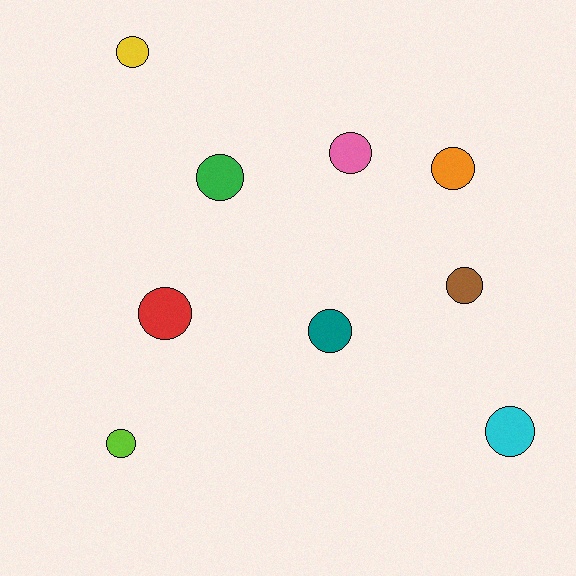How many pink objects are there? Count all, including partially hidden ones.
There is 1 pink object.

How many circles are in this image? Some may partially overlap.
There are 9 circles.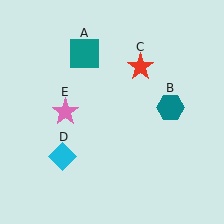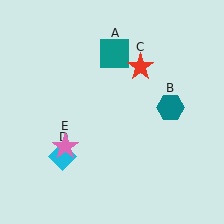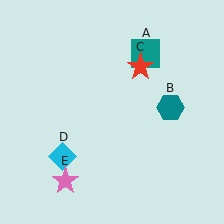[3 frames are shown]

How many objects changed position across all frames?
2 objects changed position: teal square (object A), pink star (object E).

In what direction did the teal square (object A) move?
The teal square (object A) moved right.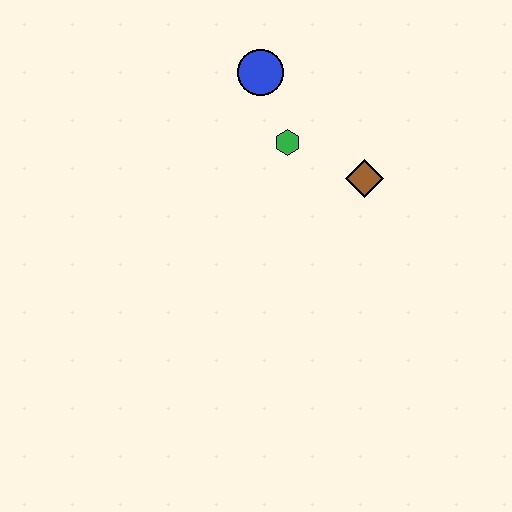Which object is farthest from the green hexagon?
The brown diamond is farthest from the green hexagon.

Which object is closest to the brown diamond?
The green hexagon is closest to the brown diamond.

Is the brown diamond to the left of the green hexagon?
No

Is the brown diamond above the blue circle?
No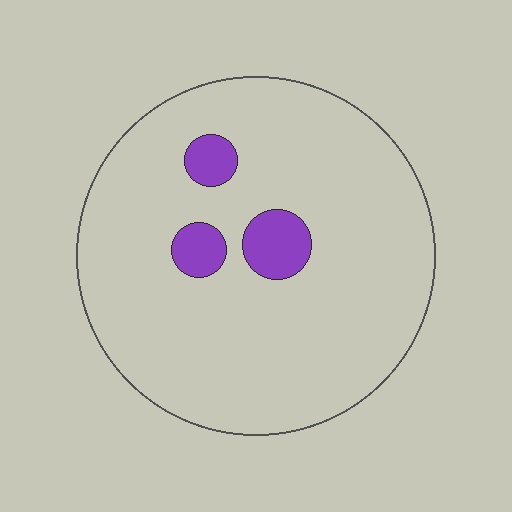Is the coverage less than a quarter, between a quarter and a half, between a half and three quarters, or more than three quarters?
Less than a quarter.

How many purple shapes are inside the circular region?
3.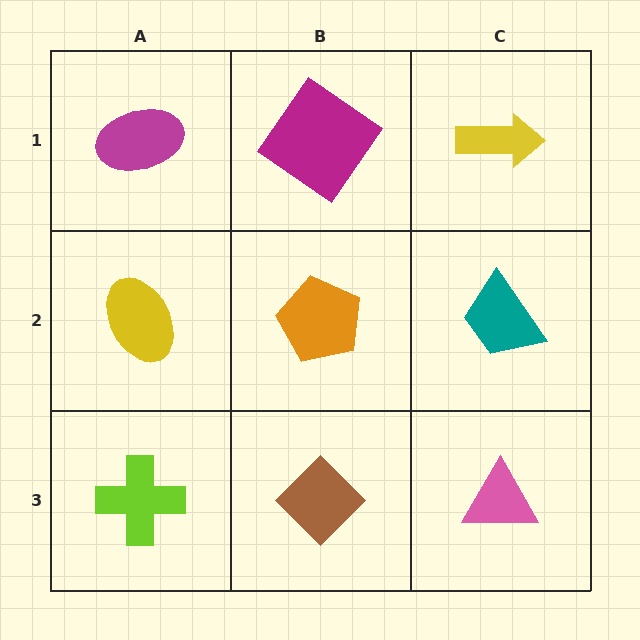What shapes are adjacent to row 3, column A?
A yellow ellipse (row 2, column A), a brown diamond (row 3, column B).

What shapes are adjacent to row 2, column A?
A magenta ellipse (row 1, column A), a lime cross (row 3, column A), an orange pentagon (row 2, column B).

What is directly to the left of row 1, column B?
A magenta ellipse.